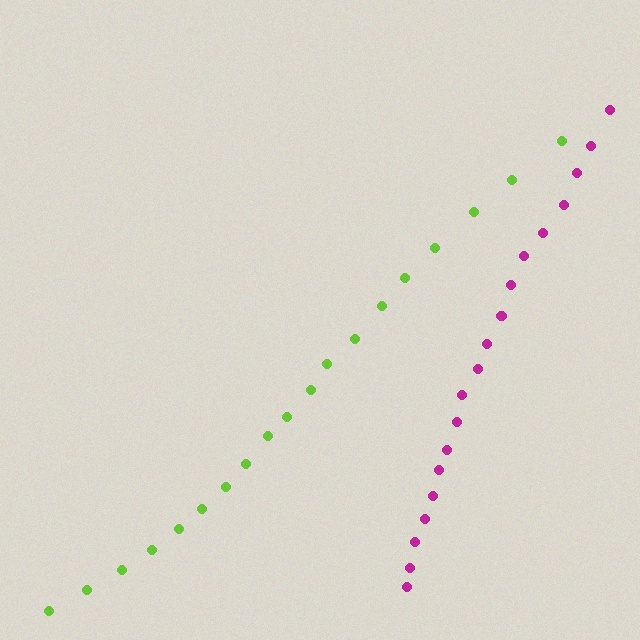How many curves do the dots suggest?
There are 2 distinct paths.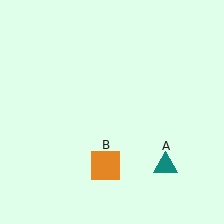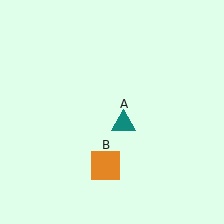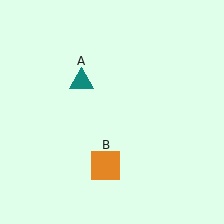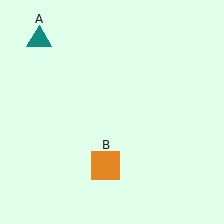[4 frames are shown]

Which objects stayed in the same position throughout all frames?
Orange square (object B) remained stationary.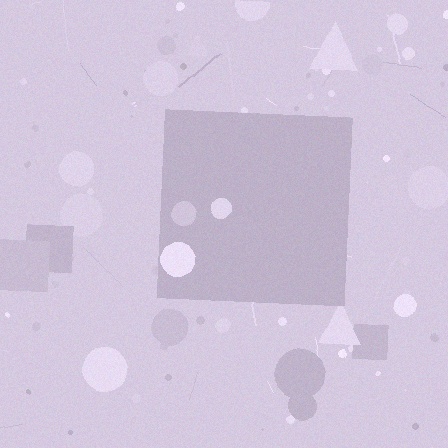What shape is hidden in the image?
A square is hidden in the image.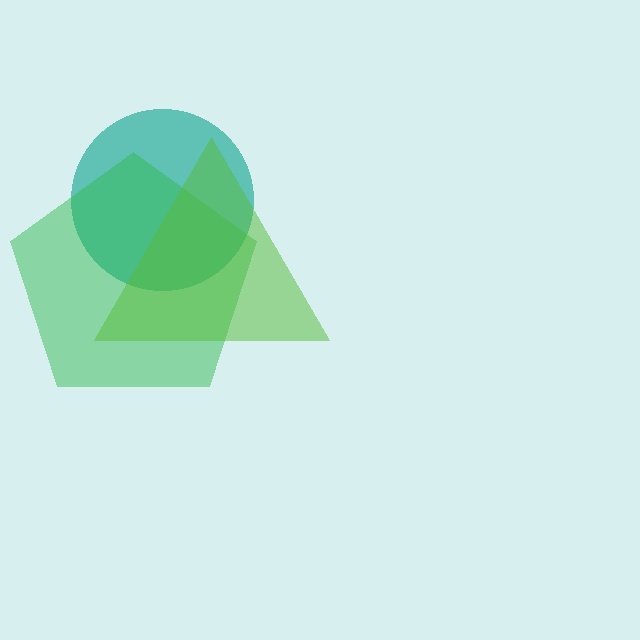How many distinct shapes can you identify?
There are 3 distinct shapes: a teal circle, a green pentagon, a lime triangle.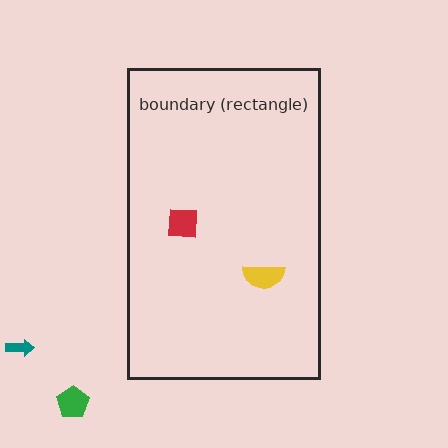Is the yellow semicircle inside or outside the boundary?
Inside.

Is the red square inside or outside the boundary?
Inside.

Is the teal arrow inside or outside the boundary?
Outside.